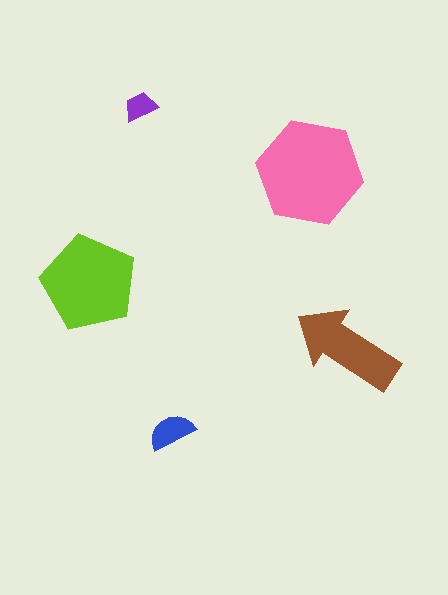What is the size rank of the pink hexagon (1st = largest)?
1st.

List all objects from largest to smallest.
The pink hexagon, the lime pentagon, the brown arrow, the blue semicircle, the purple trapezoid.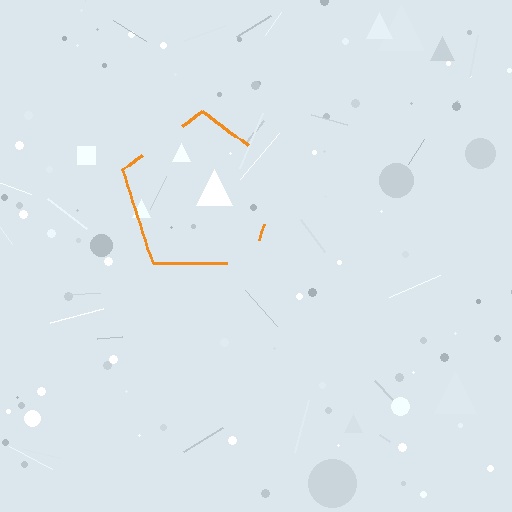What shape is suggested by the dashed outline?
The dashed outline suggests a pentagon.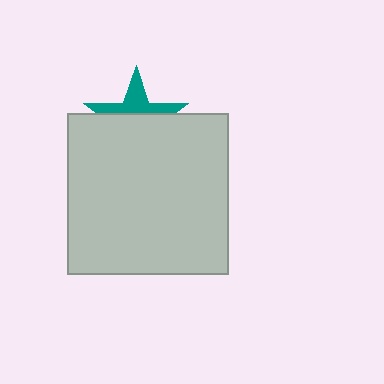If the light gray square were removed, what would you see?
You would see the complete teal star.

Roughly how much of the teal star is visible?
A small part of it is visible (roughly 40%).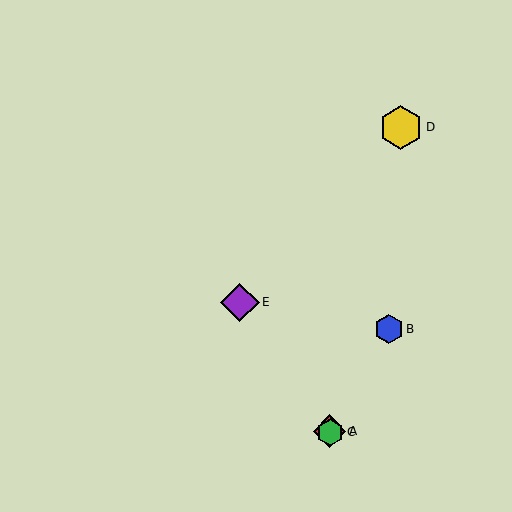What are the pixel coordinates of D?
Object D is at (401, 127).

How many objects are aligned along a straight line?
3 objects (A, C, E) are aligned along a straight line.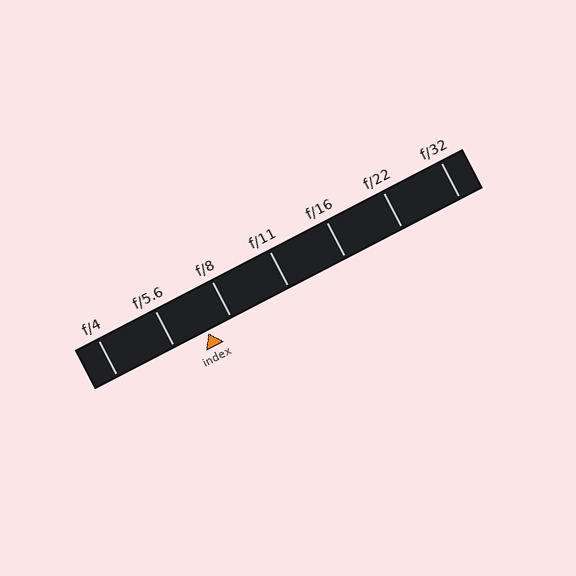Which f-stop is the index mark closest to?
The index mark is closest to f/8.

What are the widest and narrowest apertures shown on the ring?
The widest aperture shown is f/4 and the narrowest is f/32.